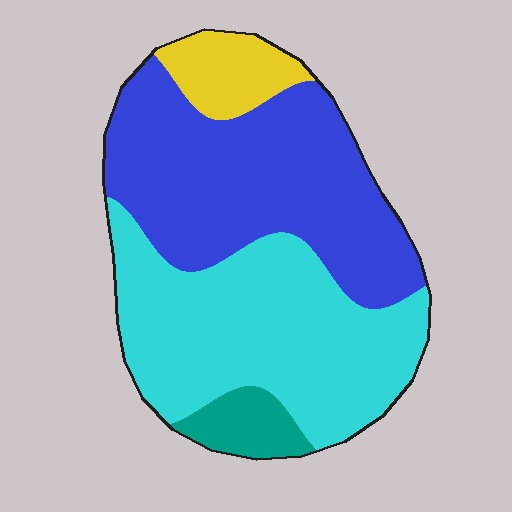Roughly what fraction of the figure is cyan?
Cyan takes up about two fifths (2/5) of the figure.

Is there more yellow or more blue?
Blue.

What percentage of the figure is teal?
Teal takes up less than a sixth of the figure.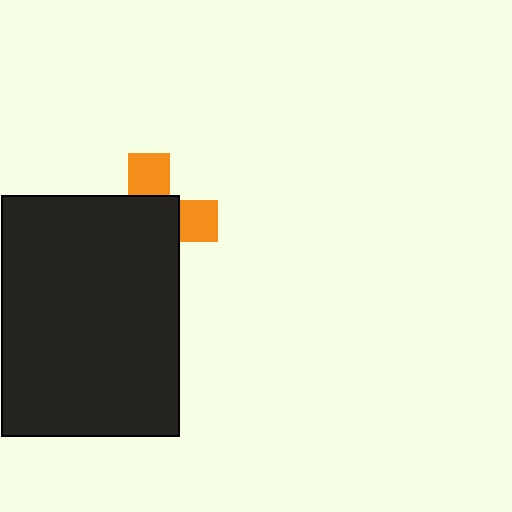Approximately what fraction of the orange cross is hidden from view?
Roughly 65% of the orange cross is hidden behind the black rectangle.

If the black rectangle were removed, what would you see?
You would see the complete orange cross.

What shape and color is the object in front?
The object in front is a black rectangle.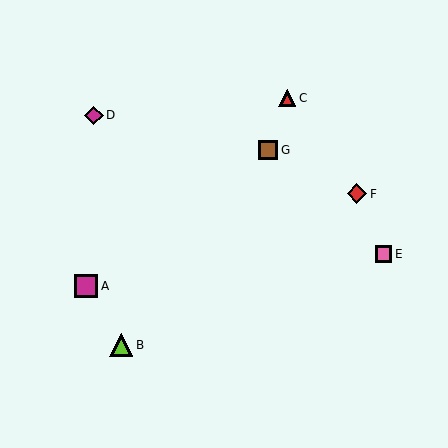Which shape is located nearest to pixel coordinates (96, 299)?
The magenta square (labeled A) at (86, 286) is nearest to that location.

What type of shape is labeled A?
Shape A is a magenta square.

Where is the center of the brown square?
The center of the brown square is at (268, 150).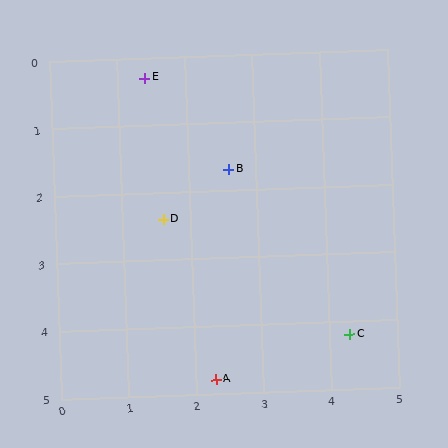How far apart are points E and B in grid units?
Points E and B are about 1.8 grid units apart.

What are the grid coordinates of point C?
Point C is at approximately (4.3, 4.2).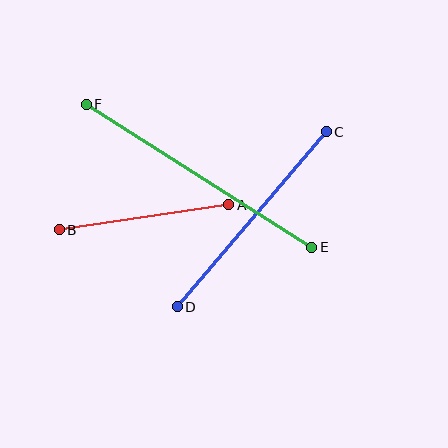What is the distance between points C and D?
The distance is approximately 230 pixels.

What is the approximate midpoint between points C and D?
The midpoint is at approximately (252, 219) pixels.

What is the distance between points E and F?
The distance is approximately 267 pixels.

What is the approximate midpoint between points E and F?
The midpoint is at approximately (199, 176) pixels.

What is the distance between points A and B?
The distance is approximately 171 pixels.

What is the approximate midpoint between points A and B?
The midpoint is at approximately (144, 217) pixels.